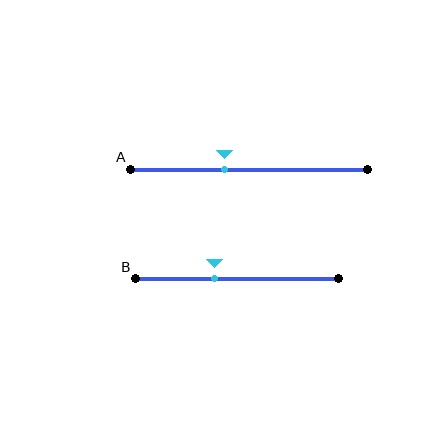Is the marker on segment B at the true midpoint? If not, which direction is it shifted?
No, the marker on segment B is shifted to the left by about 11% of the segment length.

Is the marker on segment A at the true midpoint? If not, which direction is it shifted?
No, the marker on segment A is shifted to the left by about 10% of the segment length.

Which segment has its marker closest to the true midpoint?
Segment A has its marker closest to the true midpoint.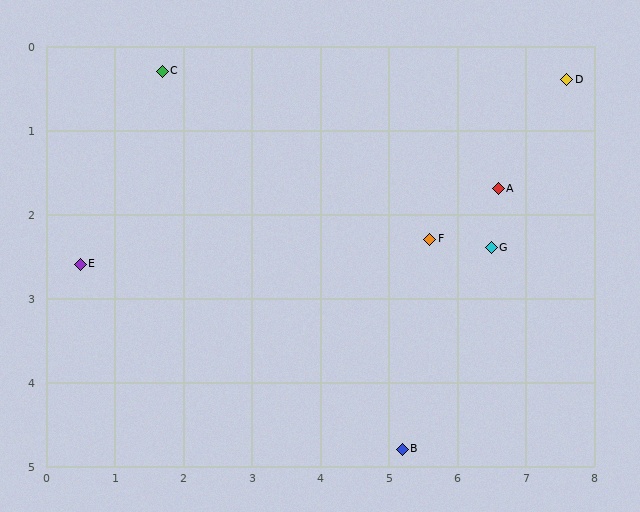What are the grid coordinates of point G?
Point G is at approximately (6.5, 2.4).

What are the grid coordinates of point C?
Point C is at approximately (1.7, 0.3).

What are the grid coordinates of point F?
Point F is at approximately (5.6, 2.3).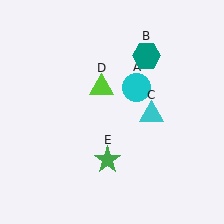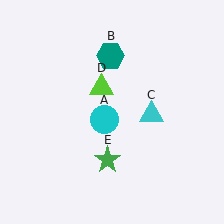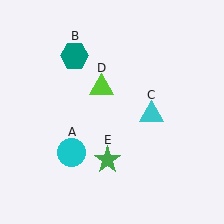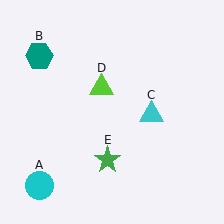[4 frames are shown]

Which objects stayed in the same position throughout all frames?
Cyan triangle (object C) and lime triangle (object D) and green star (object E) remained stationary.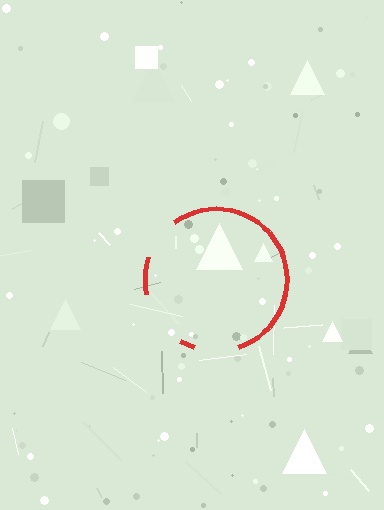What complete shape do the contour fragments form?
The contour fragments form a circle.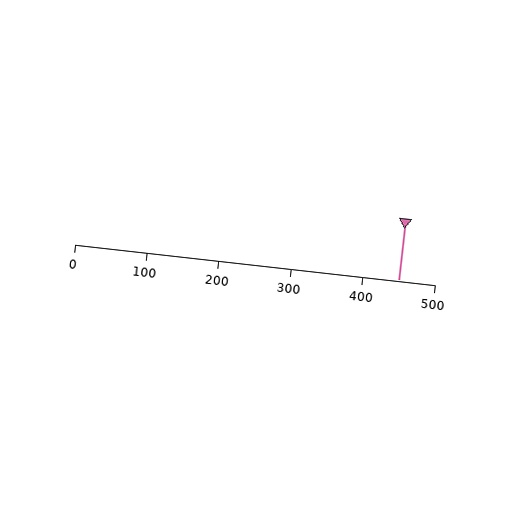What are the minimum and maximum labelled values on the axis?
The axis runs from 0 to 500.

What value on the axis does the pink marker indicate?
The marker indicates approximately 450.